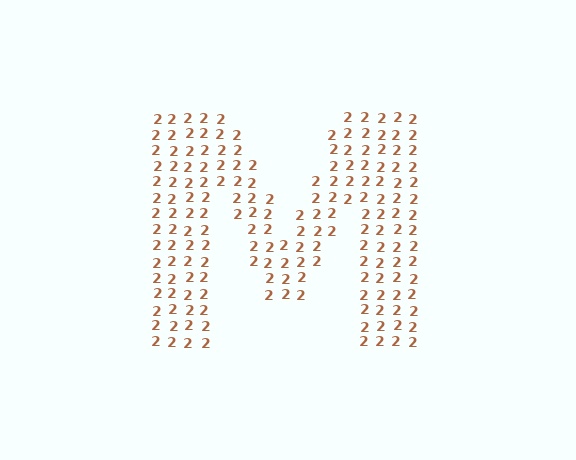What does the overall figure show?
The overall figure shows the letter M.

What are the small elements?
The small elements are digit 2's.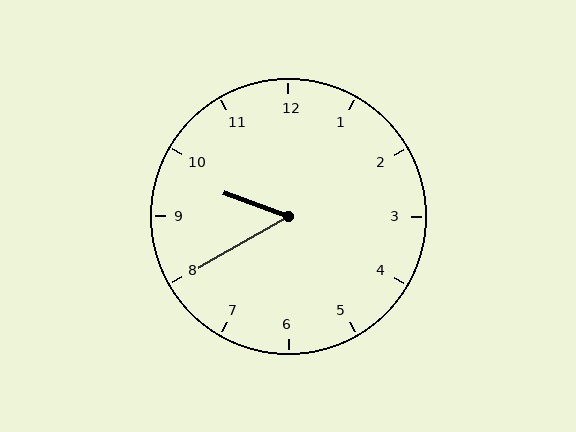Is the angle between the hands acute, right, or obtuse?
It is acute.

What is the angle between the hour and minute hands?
Approximately 50 degrees.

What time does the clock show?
9:40.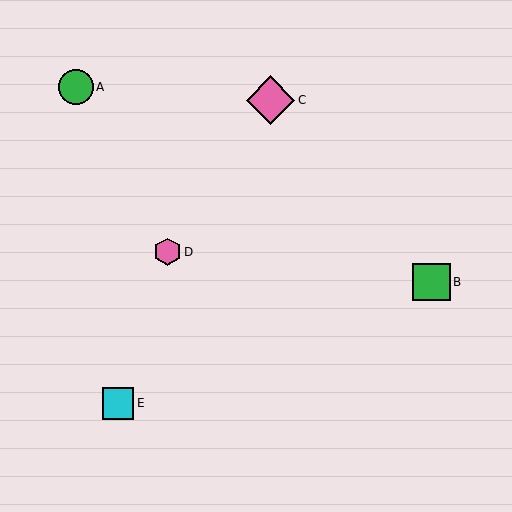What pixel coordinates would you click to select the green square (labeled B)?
Click at (431, 282) to select the green square B.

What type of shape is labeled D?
Shape D is a pink hexagon.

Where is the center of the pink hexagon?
The center of the pink hexagon is at (168, 252).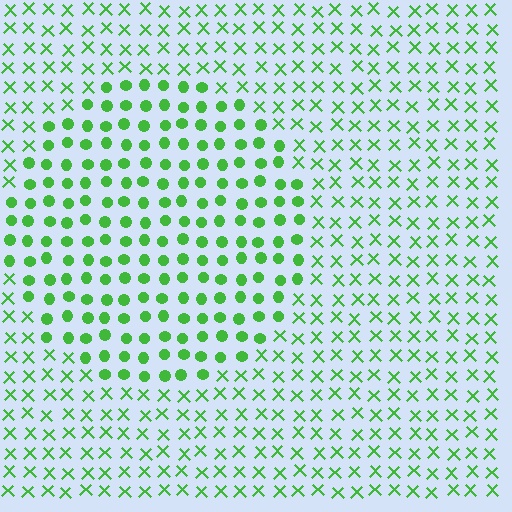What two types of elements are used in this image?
The image uses circles inside the circle region and X marks outside it.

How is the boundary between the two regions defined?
The boundary is defined by a change in element shape: circles inside vs. X marks outside. All elements share the same color and spacing.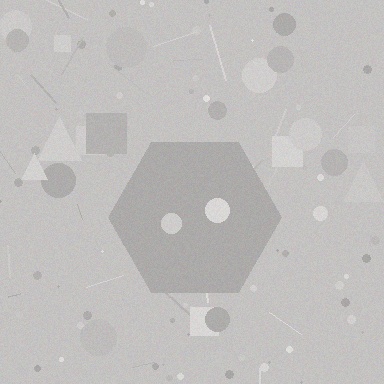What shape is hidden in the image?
A hexagon is hidden in the image.